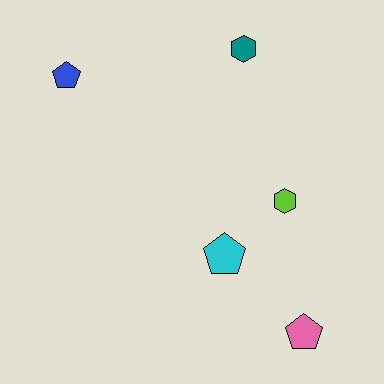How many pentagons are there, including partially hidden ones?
There are 3 pentagons.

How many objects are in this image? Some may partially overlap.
There are 5 objects.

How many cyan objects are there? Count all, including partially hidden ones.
There is 1 cyan object.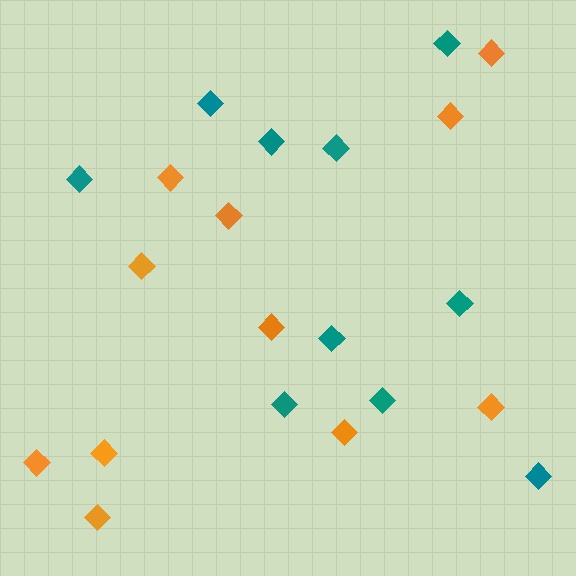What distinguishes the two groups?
There are 2 groups: one group of orange diamonds (11) and one group of teal diamonds (10).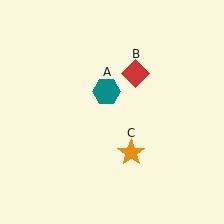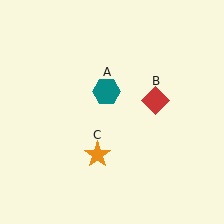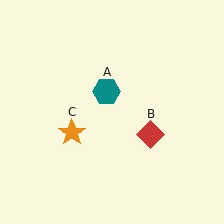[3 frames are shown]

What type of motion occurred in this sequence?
The red diamond (object B), orange star (object C) rotated clockwise around the center of the scene.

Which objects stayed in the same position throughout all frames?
Teal hexagon (object A) remained stationary.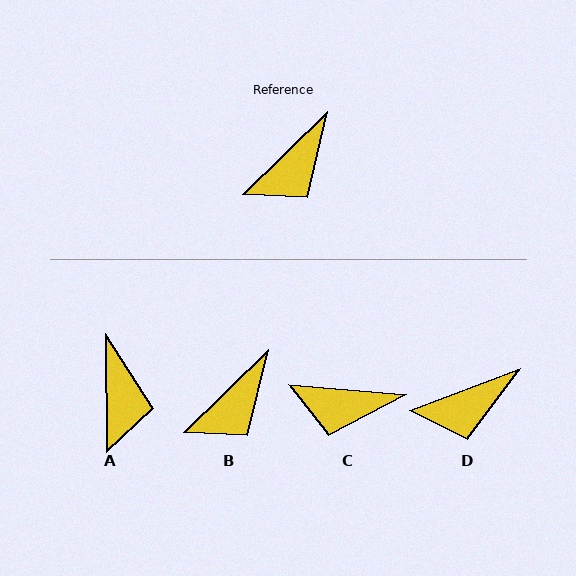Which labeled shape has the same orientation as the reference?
B.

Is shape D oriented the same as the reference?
No, it is off by about 24 degrees.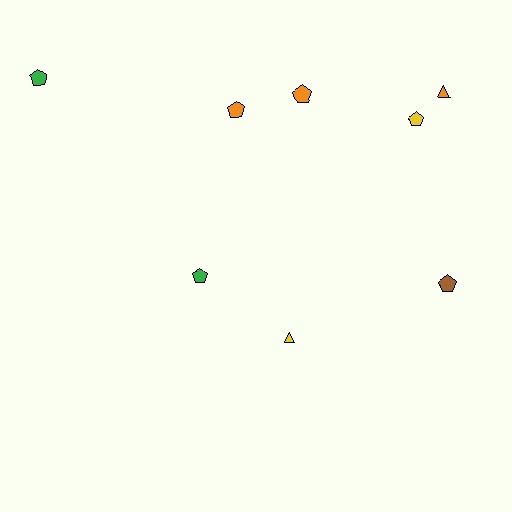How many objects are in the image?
There are 8 objects.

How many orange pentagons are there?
There are 2 orange pentagons.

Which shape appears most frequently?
Pentagon, with 6 objects.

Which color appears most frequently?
Orange, with 3 objects.